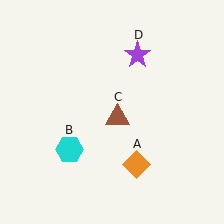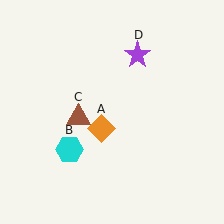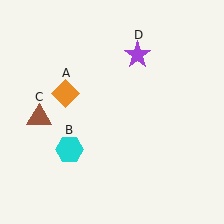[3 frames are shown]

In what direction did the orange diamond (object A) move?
The orange diamond (object A) moved up and to the left.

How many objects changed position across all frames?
2 objects changed position: orange diamond (object A), brown triangle (object C).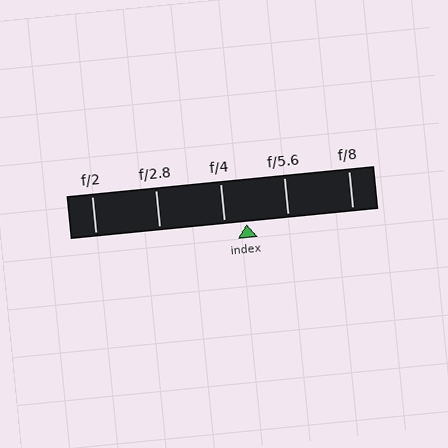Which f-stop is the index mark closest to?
The index mark is closest to f/4.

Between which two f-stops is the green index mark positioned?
The index mark is between f/4 and f/5.6.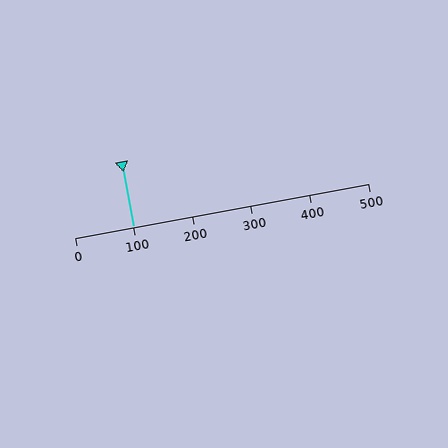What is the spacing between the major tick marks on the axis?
The major ticks are spaced 100 apart.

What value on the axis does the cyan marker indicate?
The marker indicates approximately 100.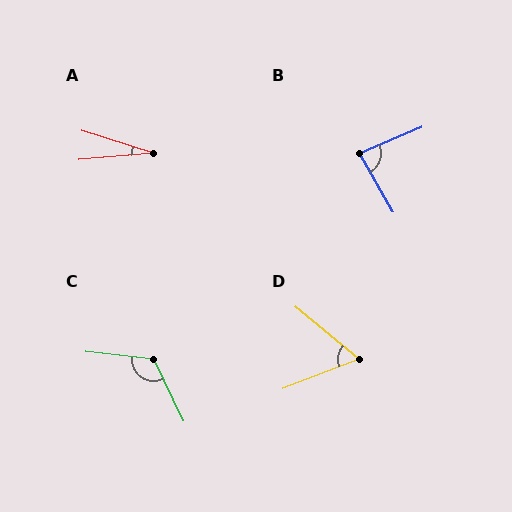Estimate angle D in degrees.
Approximately 60 degrees.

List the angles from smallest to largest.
A (23°), D (60°), B (84°), C (123°).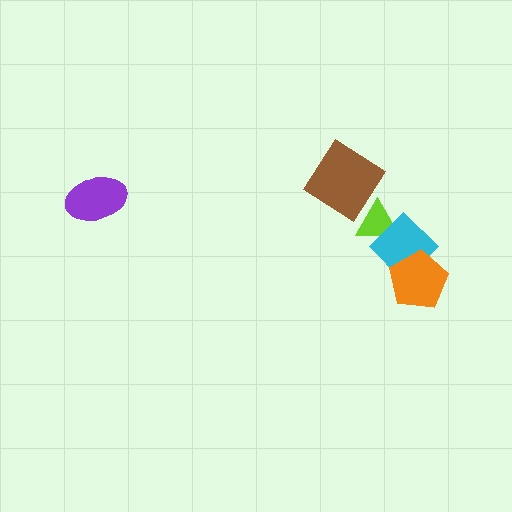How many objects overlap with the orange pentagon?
1 object overlaps with the orange pentagon.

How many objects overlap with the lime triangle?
1 object overlaps with the lime triangle.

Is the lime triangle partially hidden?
Yes, it is partially covered by another shape.